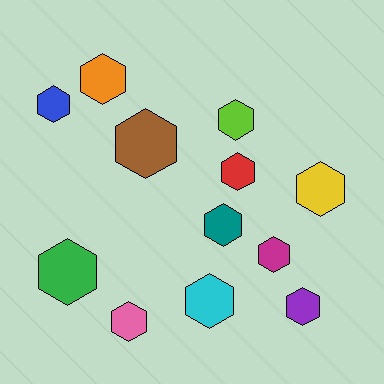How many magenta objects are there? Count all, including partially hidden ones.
There is 1 magenta object.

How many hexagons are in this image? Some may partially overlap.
There are 12 hexagons.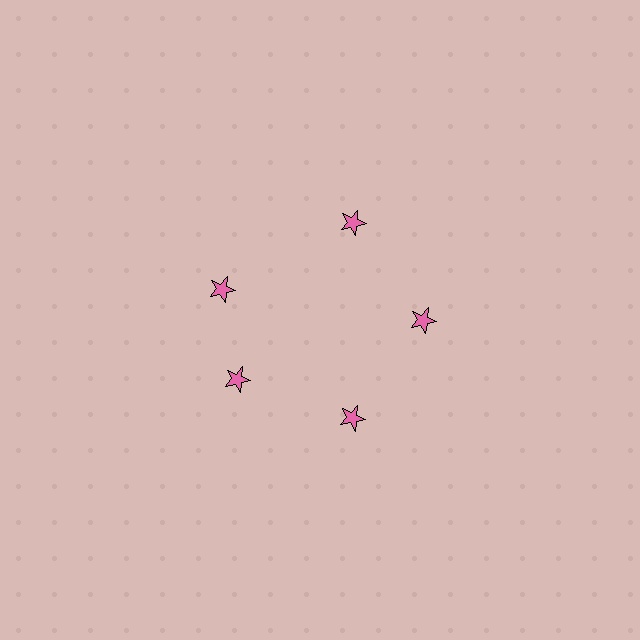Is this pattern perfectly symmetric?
No. The 5 pink stars are arranged in a ring, but one element near the 10 o'clock position is rotated out of alignment along the ring, breaking the 5-fold rotational symmetry.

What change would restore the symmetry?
The symmetry would be restored by rotating it back into even spacing with its neighbors so that all 5 stars sit at equal angles and equal distance from the center.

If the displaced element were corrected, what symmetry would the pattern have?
It would have 5-fold rotational symmetry — the pattern would map onto itself every 72 degrees.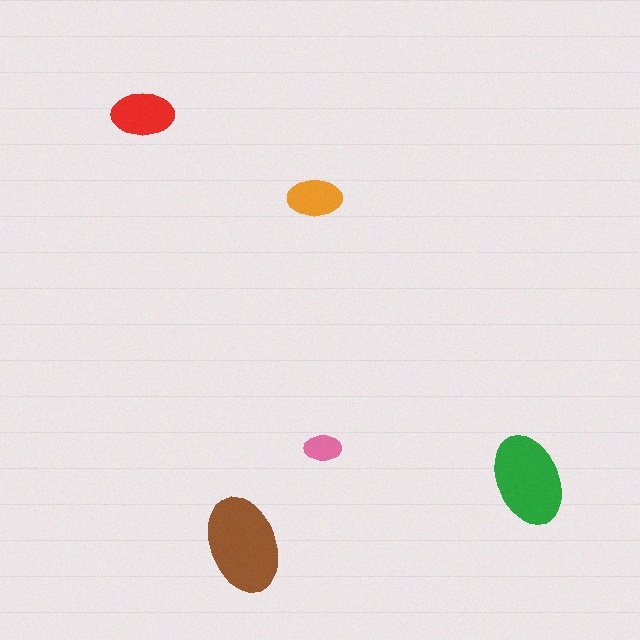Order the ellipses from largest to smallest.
the brown one, the green one, the red one, the orange one, the pink one.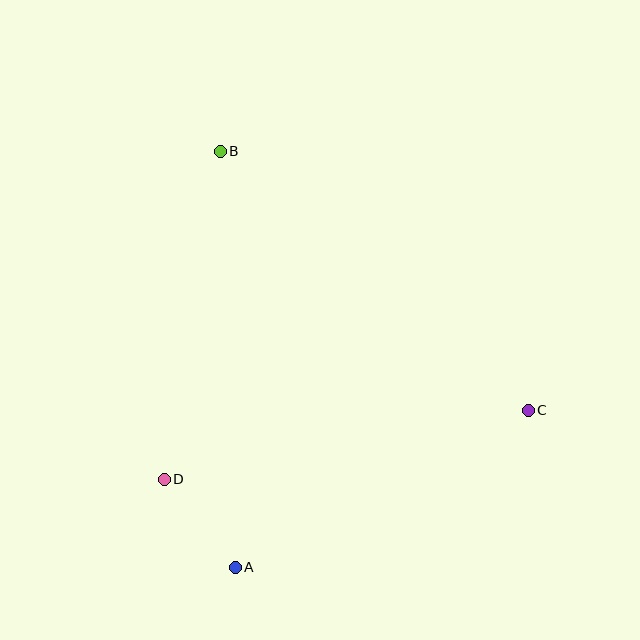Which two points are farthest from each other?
Points A and B are farthest from each other.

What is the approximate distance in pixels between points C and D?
The distance between C and D is approximately 371 pixels.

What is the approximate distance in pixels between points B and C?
The distance between B and C is approximately 402 pixels.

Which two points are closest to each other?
Points A and D are closest to each other.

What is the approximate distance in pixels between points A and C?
The distance between A and C is approximately 333 pixels.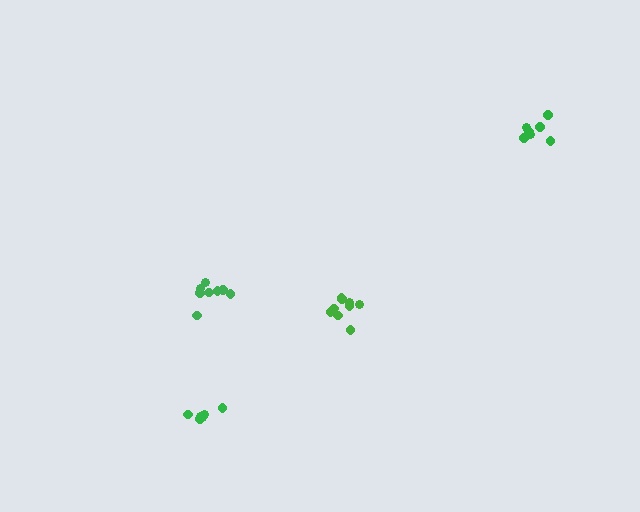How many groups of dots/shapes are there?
There are 4 groups.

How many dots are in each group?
Group 1: 8 dots, Group 2: 6 dots, Group 3: 9 dots, Group 4: 7 dots (30 total).